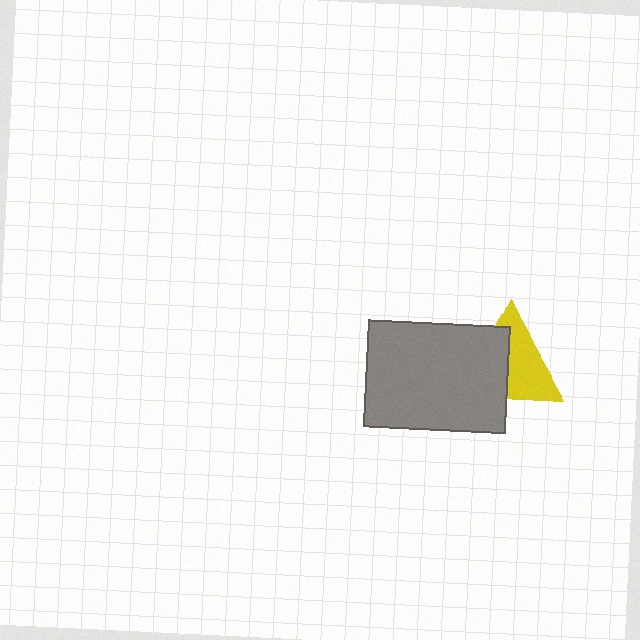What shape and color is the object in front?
The object in front is a gray rectangle.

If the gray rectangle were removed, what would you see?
You would see the complete yellow triangle.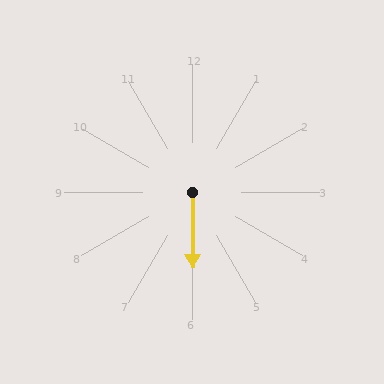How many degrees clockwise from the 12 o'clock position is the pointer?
Approximately 180 degrees.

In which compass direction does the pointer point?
South.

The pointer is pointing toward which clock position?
Roughly 6 o'clock.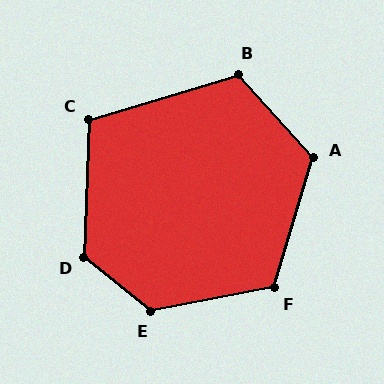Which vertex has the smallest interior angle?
C, at approximately 109 degrees.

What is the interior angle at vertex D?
Approximately 127 degrees (obtuse).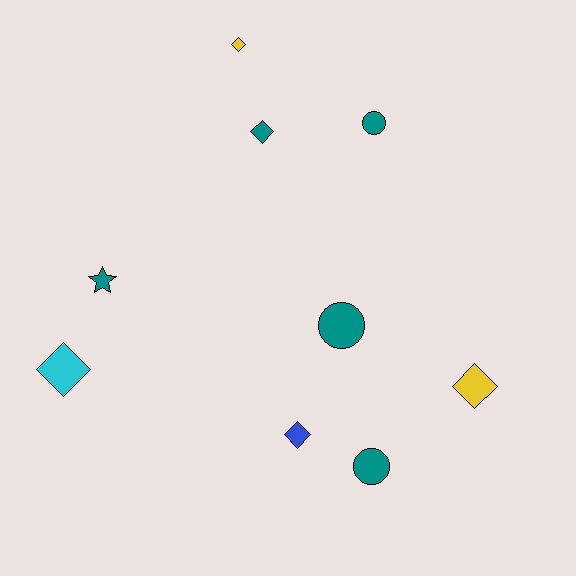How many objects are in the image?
There are 9 objects.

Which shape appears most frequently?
Diamond, with 5 objects.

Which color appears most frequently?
Teal, with 5 objects.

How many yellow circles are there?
There are no yellow circles.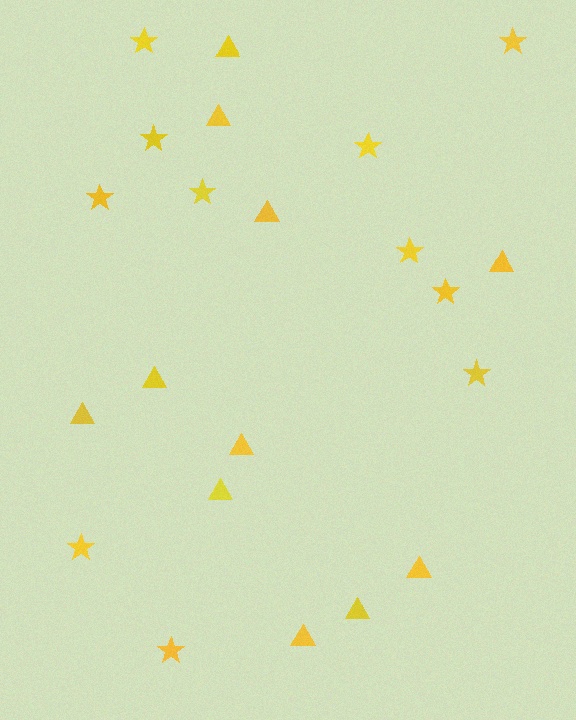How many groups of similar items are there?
There are 2 groups: one group of stars (11) and one group of triangles (11).